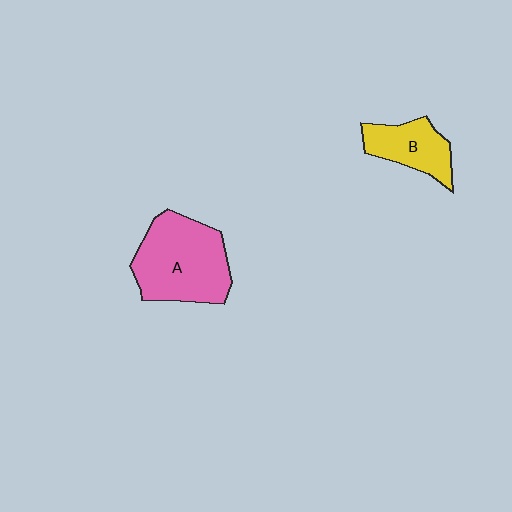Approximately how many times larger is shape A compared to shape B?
Approximately 1.9 times.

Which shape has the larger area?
Shape A (pink).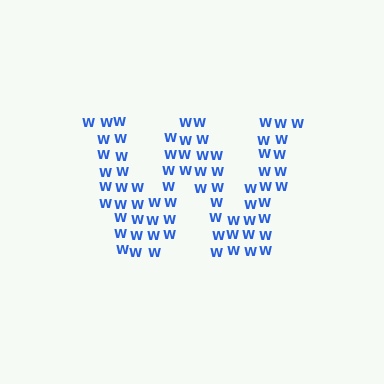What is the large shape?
The large shape is the letter W.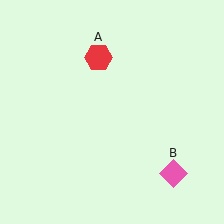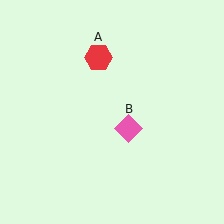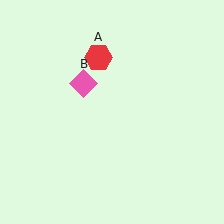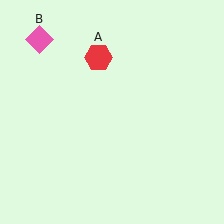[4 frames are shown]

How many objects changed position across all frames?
1 object changed position: pink diamond (object B).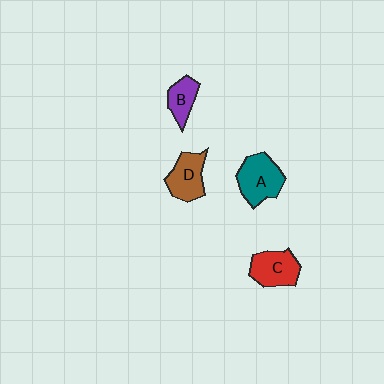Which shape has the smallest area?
Shape B (purple).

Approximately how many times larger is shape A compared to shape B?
Approximately 1.7 times.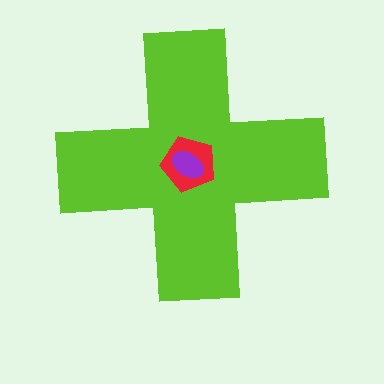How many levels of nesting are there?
3.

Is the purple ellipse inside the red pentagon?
Yes.